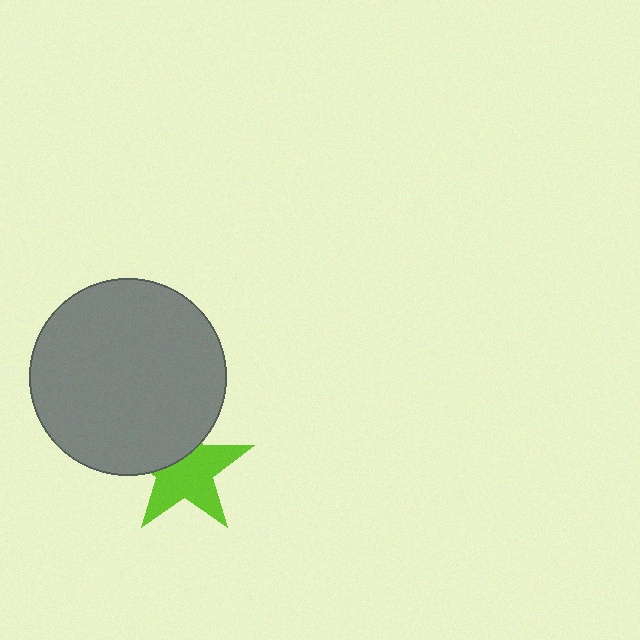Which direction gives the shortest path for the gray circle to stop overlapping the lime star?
Moving up gives the shortest separation.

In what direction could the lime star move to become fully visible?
The lime star could move down. That would shift it out from behind the gray circle entirely.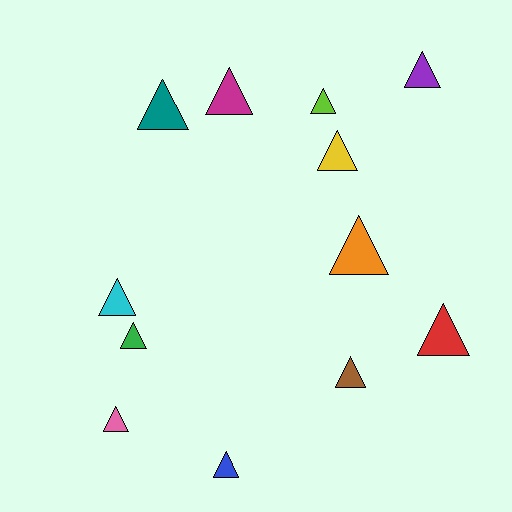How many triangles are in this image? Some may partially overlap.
There are 12 triangles.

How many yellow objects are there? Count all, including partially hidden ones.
There is 1 yellow object.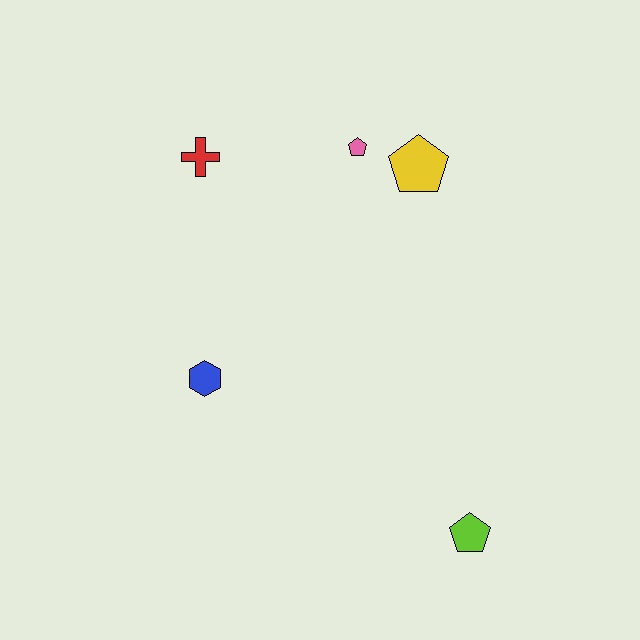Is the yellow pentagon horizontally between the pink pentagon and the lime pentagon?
Yes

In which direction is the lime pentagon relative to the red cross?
The lime pentagon is below the red cross.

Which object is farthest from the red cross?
The lime pentagon is farthest from the red cross.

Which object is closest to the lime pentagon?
The blue hexagon is closest to the lime pentagon.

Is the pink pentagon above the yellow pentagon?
Yes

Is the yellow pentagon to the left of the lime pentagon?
Yes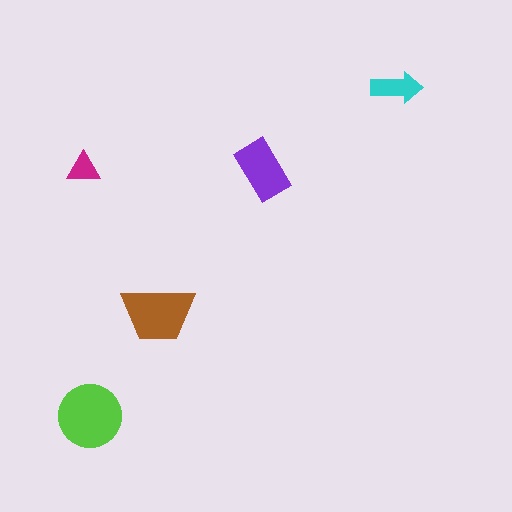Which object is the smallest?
The magenta triangle.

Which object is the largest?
The lime circle.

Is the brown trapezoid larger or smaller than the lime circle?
Smaller.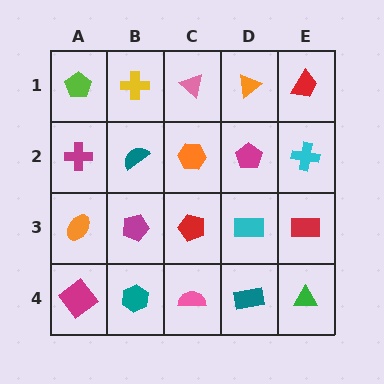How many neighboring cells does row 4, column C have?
3.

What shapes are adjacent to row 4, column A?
An orange ellipse (row 3, column A), a teal hexagon (row 4, column B).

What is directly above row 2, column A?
A lime pentagon.